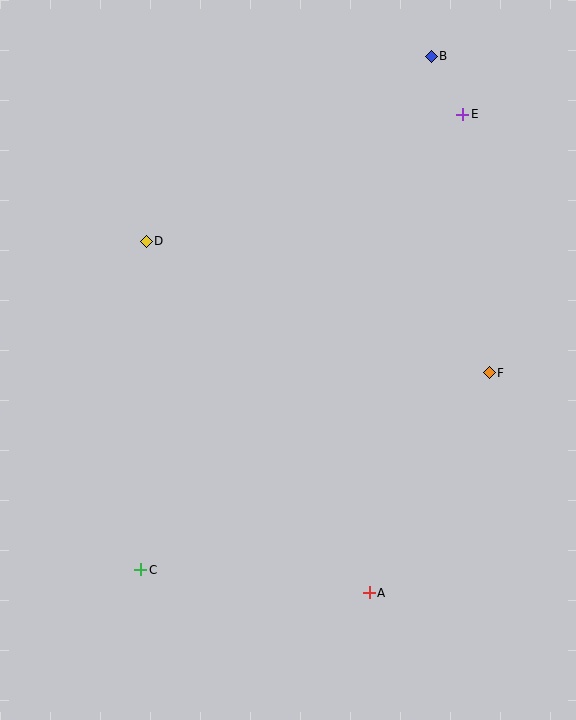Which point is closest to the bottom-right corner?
Point A is closest to the bottom-right corner.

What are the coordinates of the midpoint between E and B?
The midpoint between E and B is at (447, 85).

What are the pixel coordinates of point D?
Point D is at (146, 241).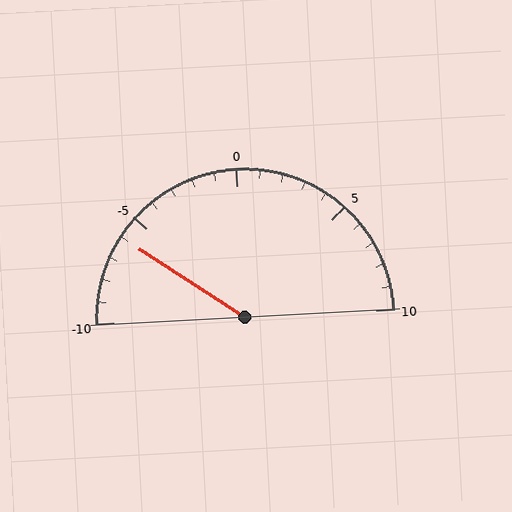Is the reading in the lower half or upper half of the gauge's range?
The reading is in the lower half of the range (-10 to 10).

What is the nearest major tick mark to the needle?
The nearest major tick mark is -5.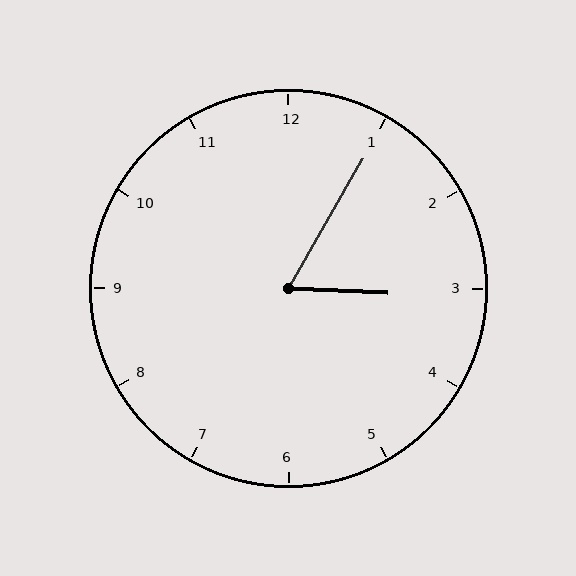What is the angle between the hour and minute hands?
Approximately 62 degrees.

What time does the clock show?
3:05.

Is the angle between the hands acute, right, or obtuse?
It is acute.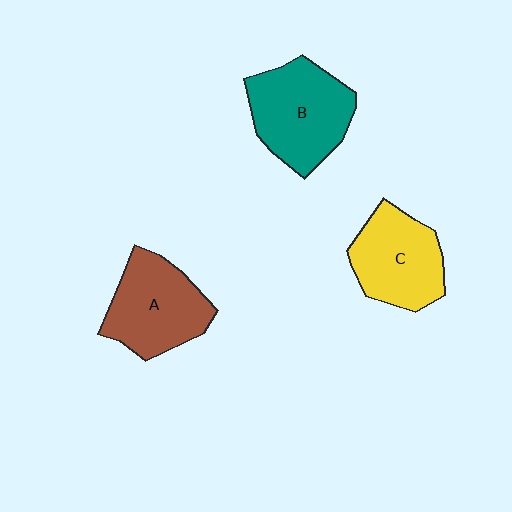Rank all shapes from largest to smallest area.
From largest to smallest: B (teal), A (brown), C (yellow).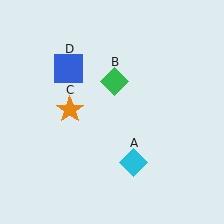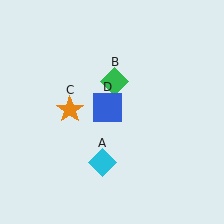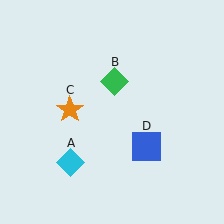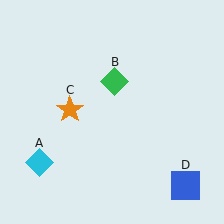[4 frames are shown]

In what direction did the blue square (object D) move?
The blue square (object D) moved down and to the right.